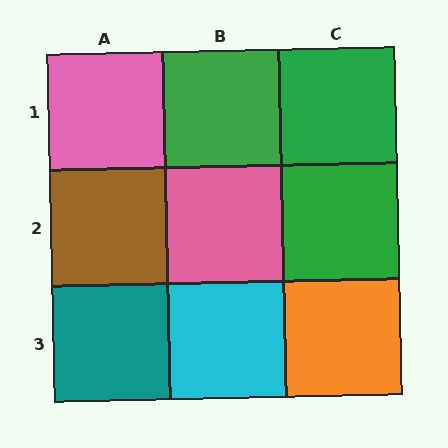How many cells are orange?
1 cell is orange.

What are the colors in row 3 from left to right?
Teal, cyan, orange.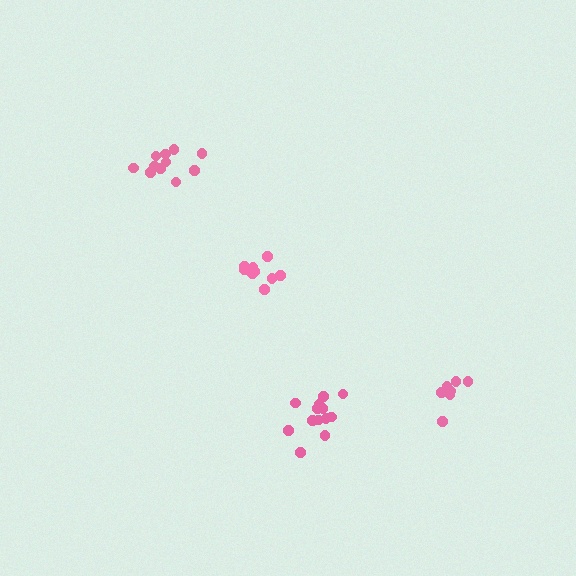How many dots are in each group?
Group 1: 11 dots, Group 2: 9 dots, Group 3: 13 dots, Group 4: 7 dots (40 total).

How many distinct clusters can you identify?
There are 4 distinct clusters.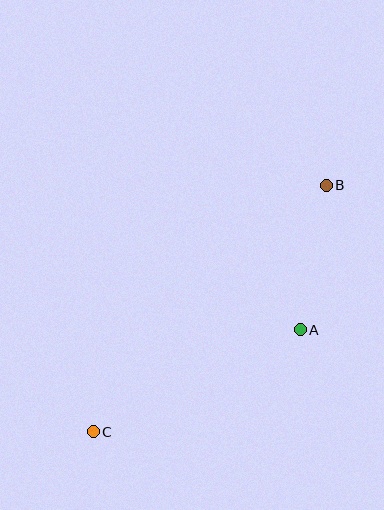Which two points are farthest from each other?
Points B and C are farthest from each other.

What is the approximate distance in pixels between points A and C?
The distance between A and C is approximately 230 pixels.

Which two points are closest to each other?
Points A and B are closest to each other.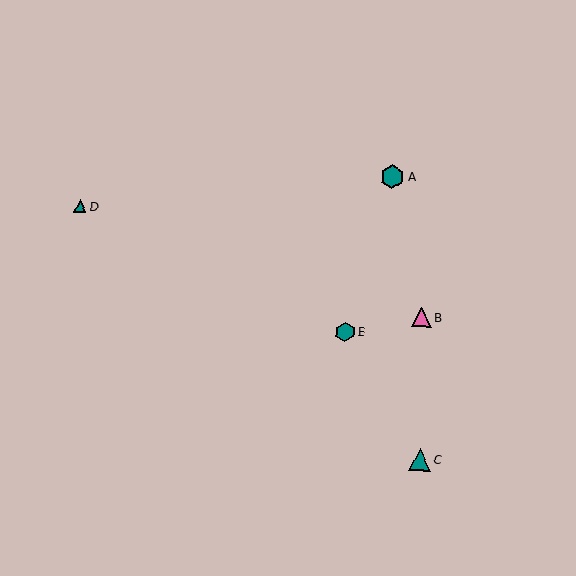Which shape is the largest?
The teal hexagon (labeled A) is the largest.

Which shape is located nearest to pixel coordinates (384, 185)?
The teal hexagon (labeled A) at (392, 177) is nearest to that location.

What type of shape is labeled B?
Shape B is a pink triangle.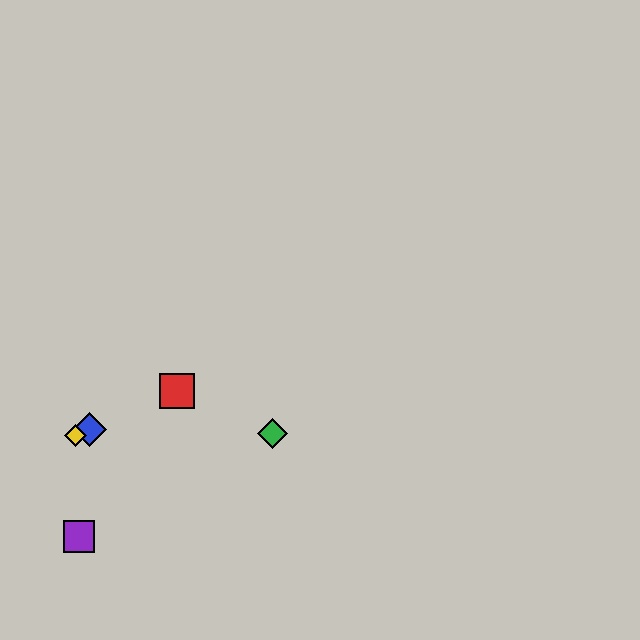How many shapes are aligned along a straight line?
3 shapes (the red square, the blue diamond, the yellow diamond) are aligned along a straight line.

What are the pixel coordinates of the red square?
The red square is at (177, 391).